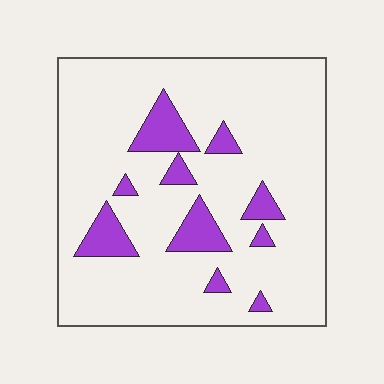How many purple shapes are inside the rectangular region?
10.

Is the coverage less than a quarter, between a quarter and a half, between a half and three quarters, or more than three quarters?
Less than a quarter.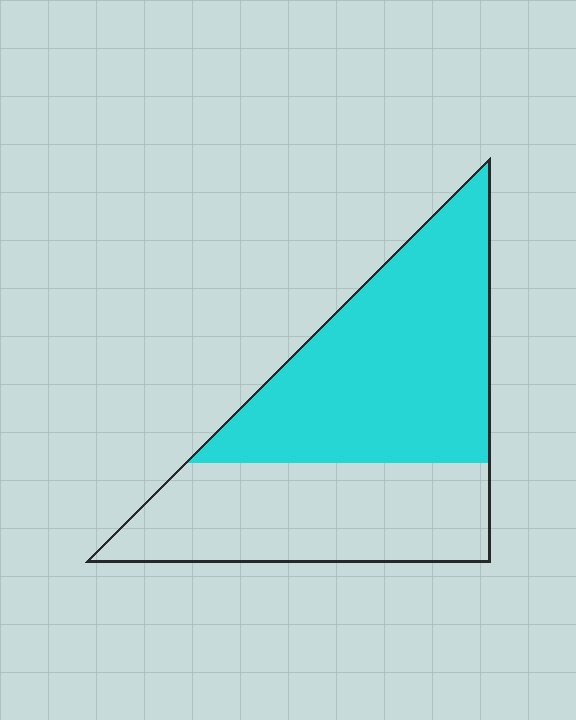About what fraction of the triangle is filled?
About three fifths (3/5).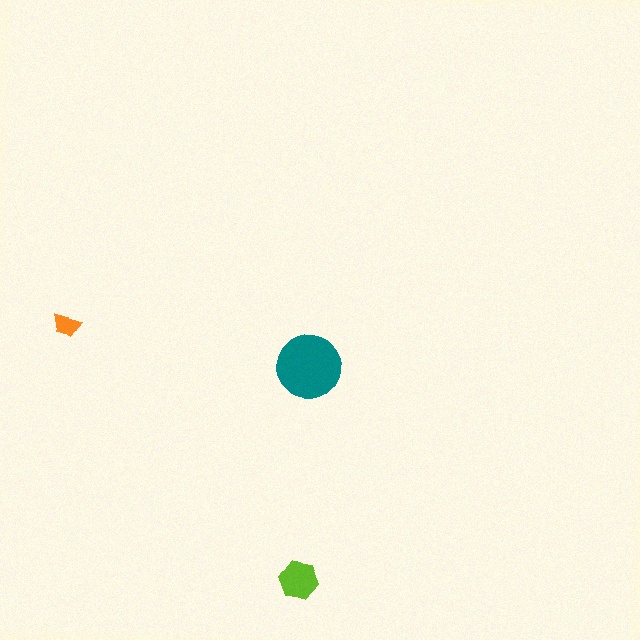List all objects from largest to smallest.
The teal circle, the lime hexagon, the orange trapezoid.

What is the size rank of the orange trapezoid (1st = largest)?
3rd.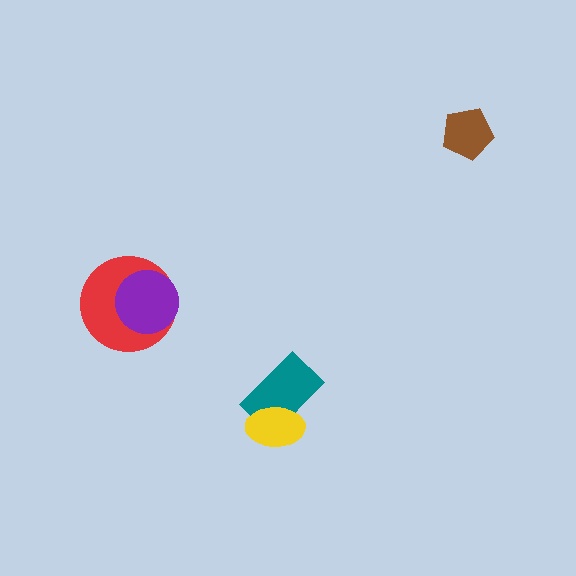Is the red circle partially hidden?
Yes, it is partially covered by another shape.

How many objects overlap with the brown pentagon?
0 objects overlap with the brown pentagon.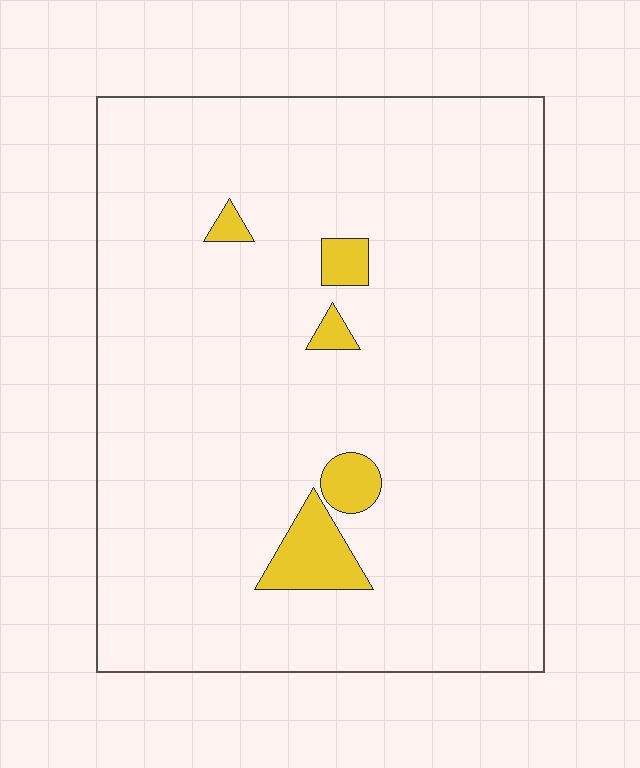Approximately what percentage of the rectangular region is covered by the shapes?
Approximately 5%.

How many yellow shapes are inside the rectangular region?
5.